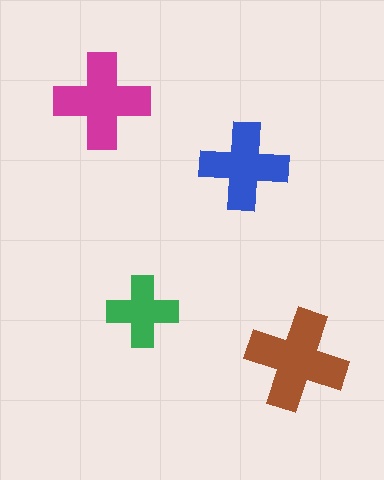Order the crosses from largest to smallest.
the brown one, the magenta one, the blue one, the green one.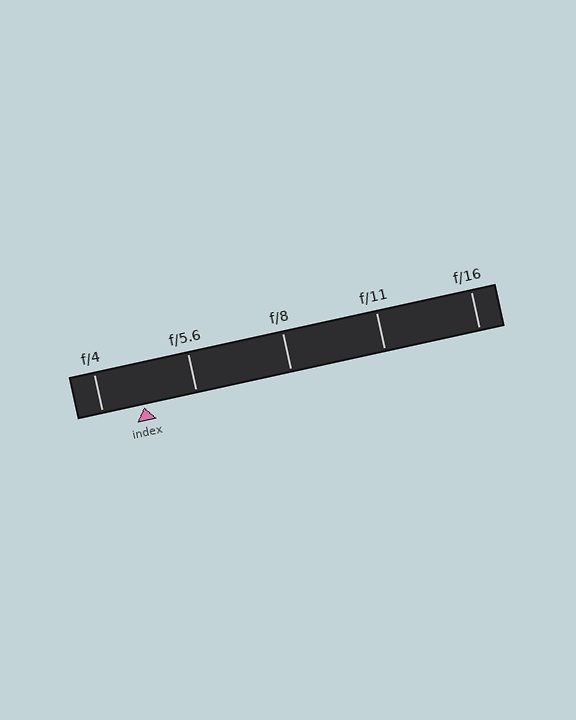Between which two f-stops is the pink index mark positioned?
The index mark is between f/4 and f/5.6.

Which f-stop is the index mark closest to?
The index mark is closest to f/4.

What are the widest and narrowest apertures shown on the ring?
The widest aperture shown is f/4 and the narrowest is f/16.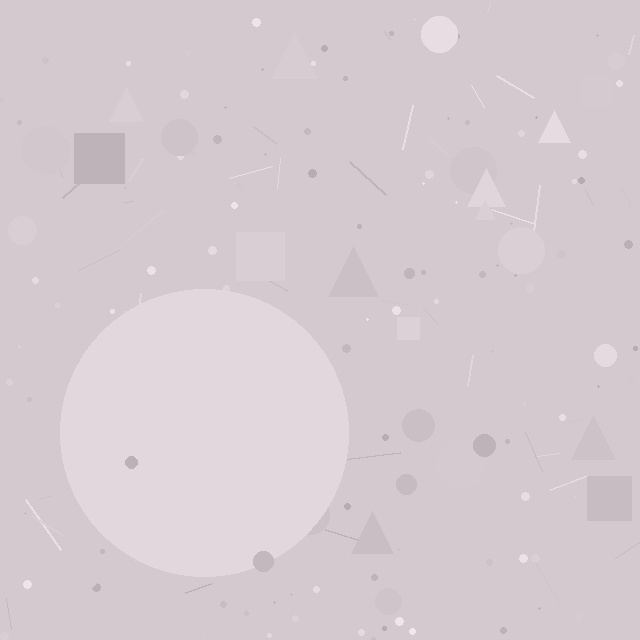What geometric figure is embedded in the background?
A circle is embedded in the background.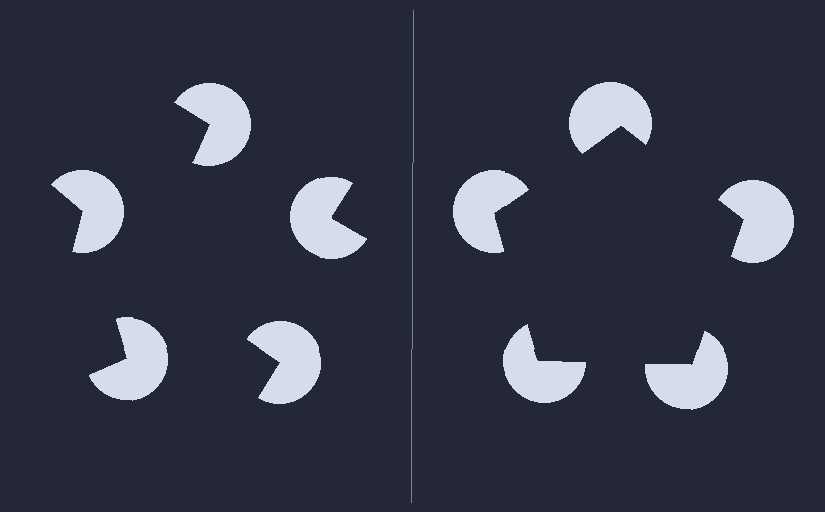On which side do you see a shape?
An illusory pentagon appears on the right side. On the left side the wedge cuts are rotated, so no coherent shape forms.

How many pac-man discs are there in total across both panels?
10 — 5 on each side.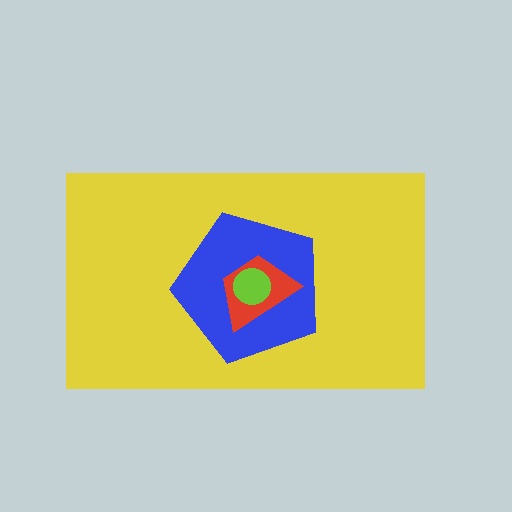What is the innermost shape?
The lime circle.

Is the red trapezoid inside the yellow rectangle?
Yes.